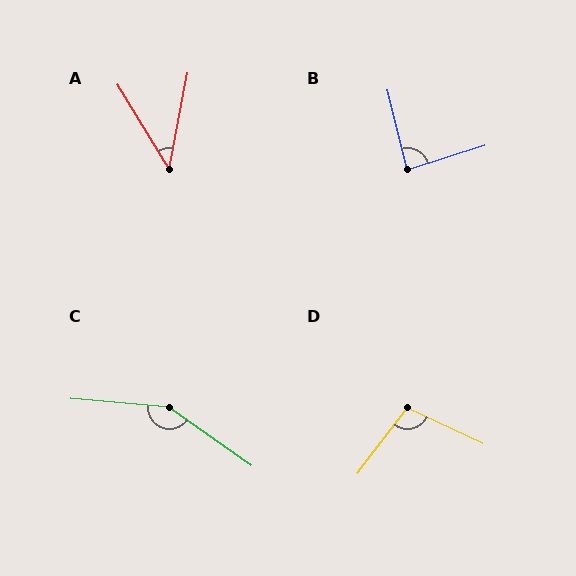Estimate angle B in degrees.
Approximately 86 degrees.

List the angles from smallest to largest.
A (42°), B (86°), D (102°), C (149°).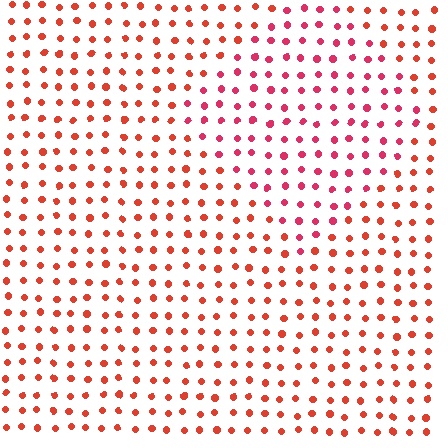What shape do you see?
I see a diamond.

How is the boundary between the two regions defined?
The boundary is defined purely by a slight shift in hue (about 25 degrees). Spacing, size, and orientation are identical on both sides.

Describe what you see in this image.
The image is filled with small red elements in a uniform arrangement. A diamond-shaped region is visible where the elements are tinted to a slightly different hue, forming a subtle color boundary.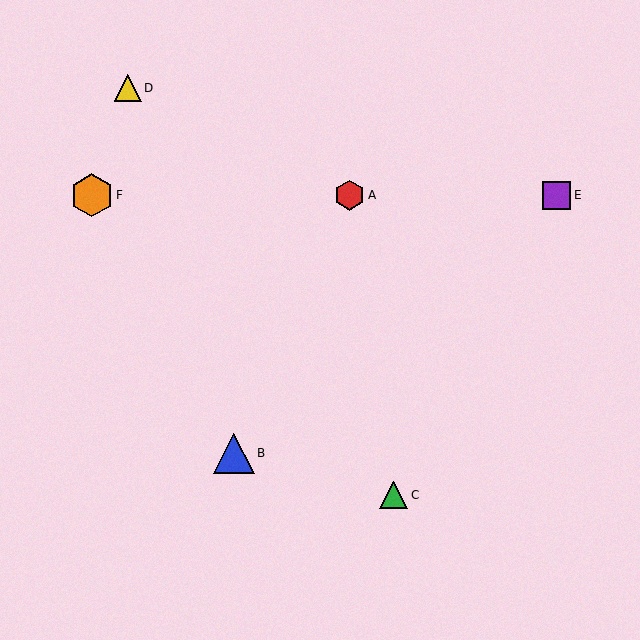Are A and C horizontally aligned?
No, A is at y≈195 and C is at y≈495.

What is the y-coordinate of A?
Object A is at y≈195.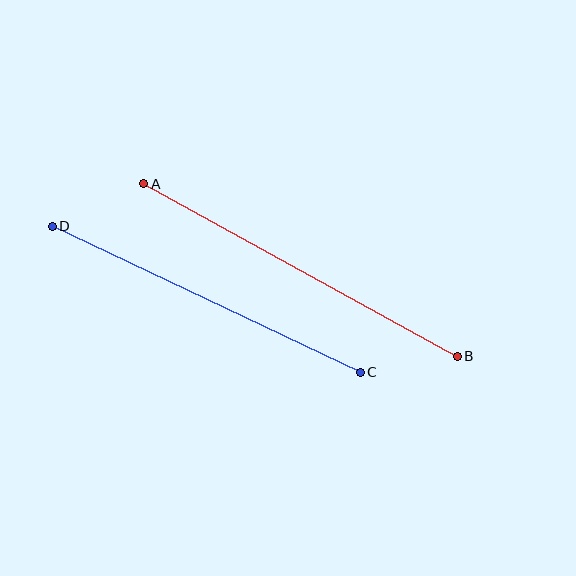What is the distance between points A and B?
The distance is approximately 358 pixels.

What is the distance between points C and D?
The distance is approximately 341 pixels.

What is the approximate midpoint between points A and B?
The midpoint is at approximately (301, 270) pixels.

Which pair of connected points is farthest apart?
Points A and B are farthest apart.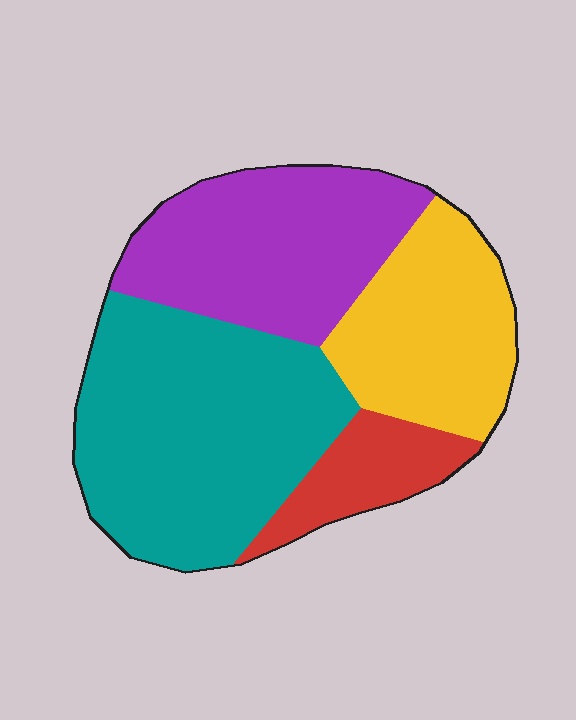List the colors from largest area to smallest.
From largest to smallest: teal, purple, yellow, red.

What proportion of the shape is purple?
Purple takes up between a quarter and a half of the shape.